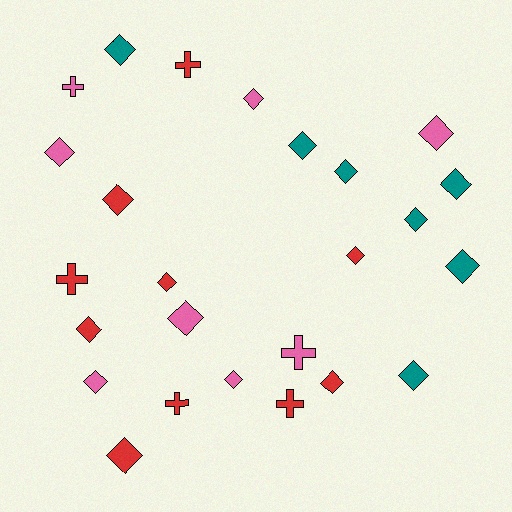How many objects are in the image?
There are 25 objects.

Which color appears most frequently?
Red, with 10 objects.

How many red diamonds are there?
There are 6 red diamonds.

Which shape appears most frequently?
Diamond, with 19 objects.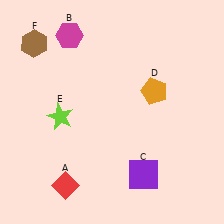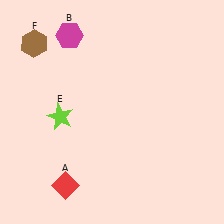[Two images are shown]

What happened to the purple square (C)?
The purple square (C) was removed in Image 2. It was in the bottom-right area of Image 1.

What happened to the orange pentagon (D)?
The orange pentagon (D) was removed in Image 2. It was in the top-right area of Image 1.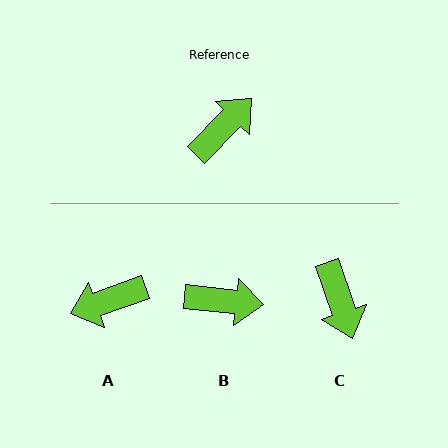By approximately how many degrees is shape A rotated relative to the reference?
Approximately 154 degrees counter-clockwise.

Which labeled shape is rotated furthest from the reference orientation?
A, about 154 degrees away.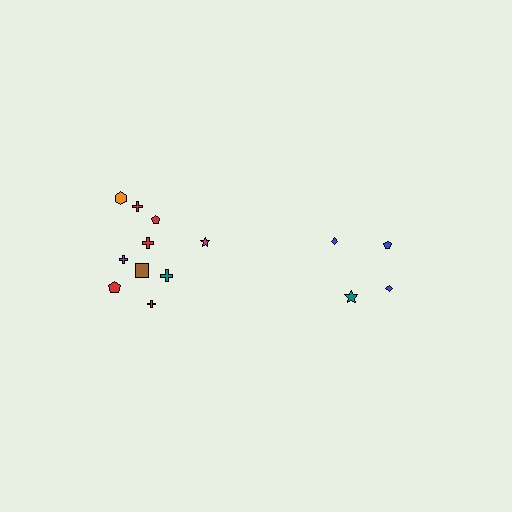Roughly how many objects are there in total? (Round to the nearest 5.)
Roughly 15 objects in total.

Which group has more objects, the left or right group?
The left group.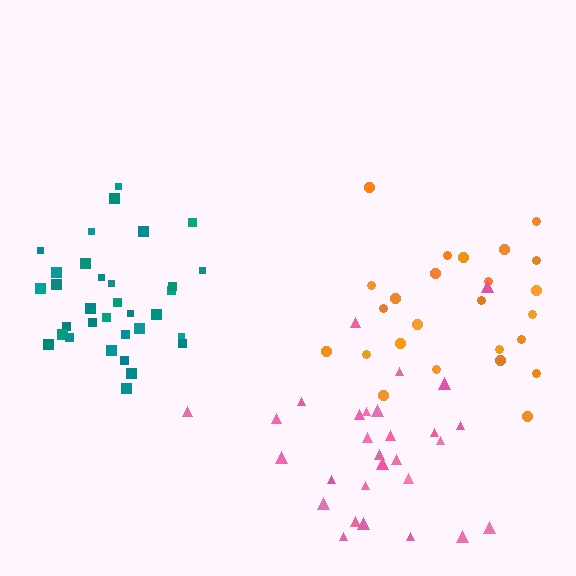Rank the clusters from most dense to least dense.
teal, pink, orange.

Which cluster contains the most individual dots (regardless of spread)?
Teal (33).